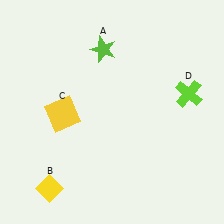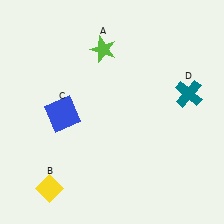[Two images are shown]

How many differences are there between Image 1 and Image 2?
There are 2 differences between the two images.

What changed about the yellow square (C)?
In Image 1, C is yellow. In Image 2, it changed to blue.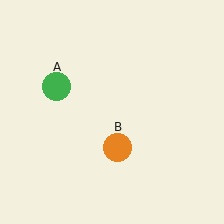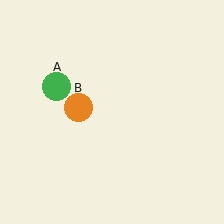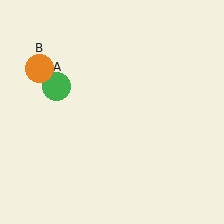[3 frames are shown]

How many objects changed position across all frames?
1 object changed position: orange circle (object B).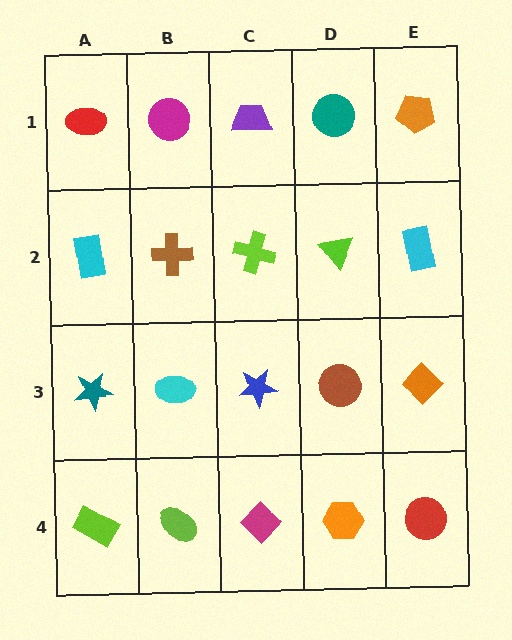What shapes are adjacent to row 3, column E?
A cyan rectangle (row 2, column E), a red circle (row 4, column E), a brown circle (row 3, column D).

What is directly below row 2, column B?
A cyan ellipse.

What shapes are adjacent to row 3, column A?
A cyan rectangle (row 2, column A), a lime rectangle (row 4, column A), a cyan ellipse (row 3, column B).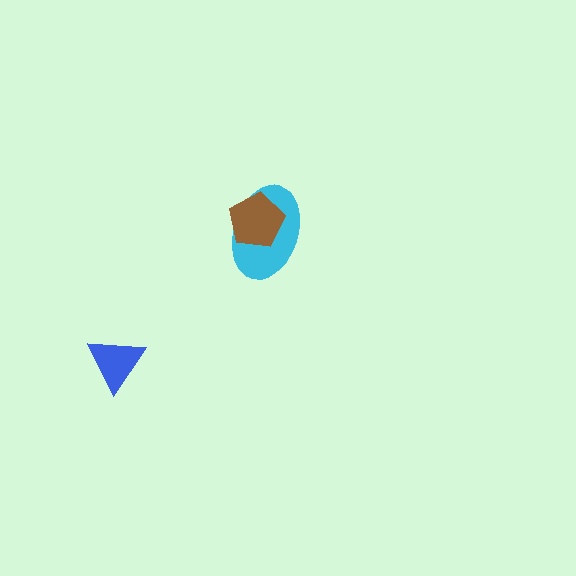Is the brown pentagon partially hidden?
No, no other shape covers it.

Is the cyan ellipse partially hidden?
Yes, it is partially covered by another shape.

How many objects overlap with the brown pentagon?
1 object overlaps with the brown pentagon.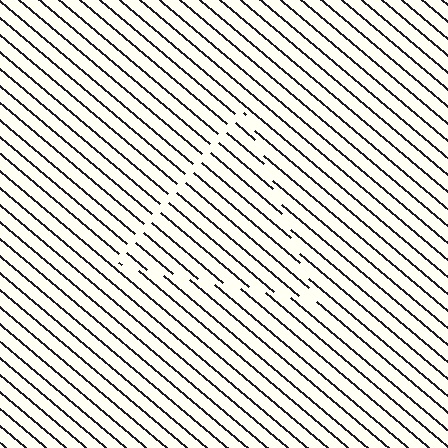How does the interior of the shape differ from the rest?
The interior of the shape contains the same grating, shifted by half a period — the contour is defined by the phase discontinuity where line-ends from the inner and outer gratings abut.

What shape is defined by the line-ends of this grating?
An illusory triangle. The interior of the shape contains the same grating, shifted by half a period — the contour is defined by the phase discontinuity where line-ends from the inner and outer gratings abut.